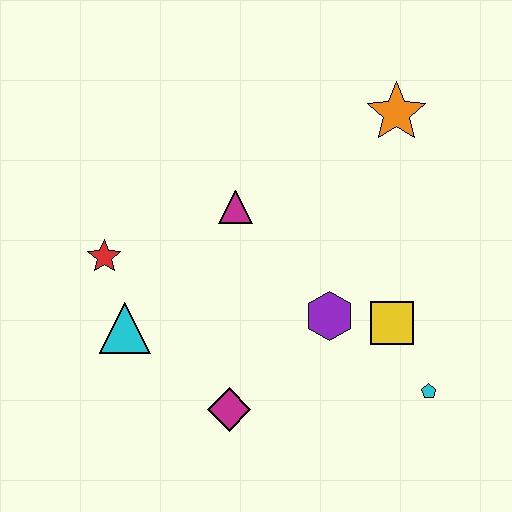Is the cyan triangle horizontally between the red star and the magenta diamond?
Yes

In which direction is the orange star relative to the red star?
The orange star is to the right of the red star.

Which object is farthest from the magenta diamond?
The orange star is farthest from the magenta diamond.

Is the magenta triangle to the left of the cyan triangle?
No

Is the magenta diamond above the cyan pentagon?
No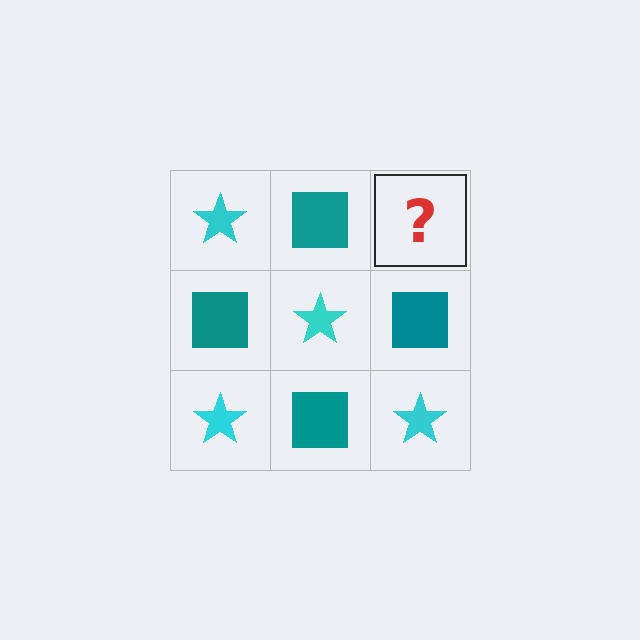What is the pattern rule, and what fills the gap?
The rule is that it alternates cyan star and teal square in a checkerboard pattern. The gap should be filled with a cyan star.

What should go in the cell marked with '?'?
The missing cell should contain a cyan star.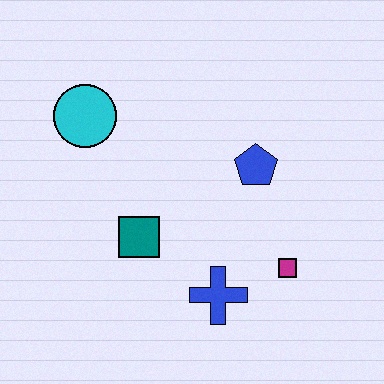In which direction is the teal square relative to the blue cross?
The teal square is to the left of the blue cross.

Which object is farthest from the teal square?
The magenta square is farthest from the teal square.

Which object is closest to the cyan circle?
The teal square is closest to the cyan circle.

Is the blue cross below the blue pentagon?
Yes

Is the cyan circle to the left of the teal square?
Yes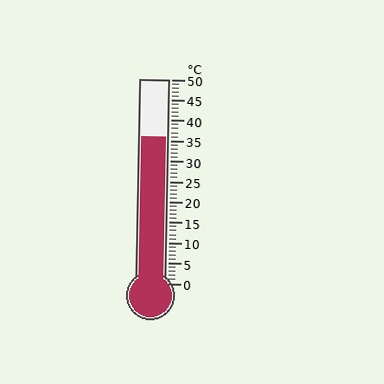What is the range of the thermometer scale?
The thermometer scale ranges from 0°C to 50°C.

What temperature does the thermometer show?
The thermometer shows approximately 36°C.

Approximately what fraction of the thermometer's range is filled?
The thermometer is filled to approximately 70% of its range.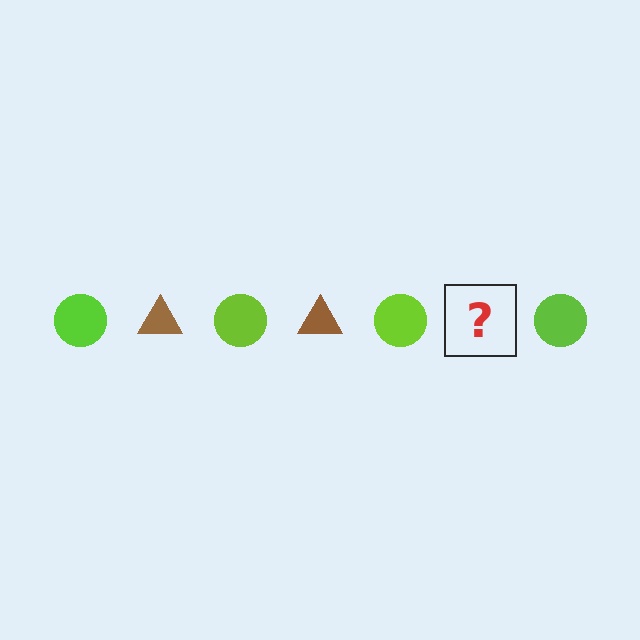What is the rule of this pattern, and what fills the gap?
The rule is that the pattern alternates between lime circle and brown triangle. The gap should be filled with a brown triangle.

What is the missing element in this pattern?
The missing element is a brown triangle.